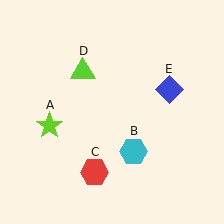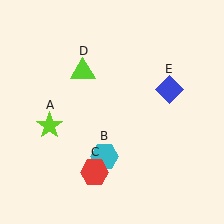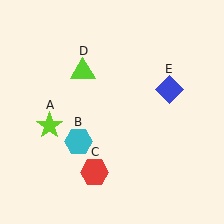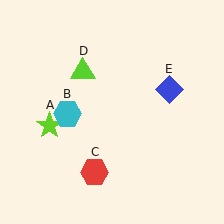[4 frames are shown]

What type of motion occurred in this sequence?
The cyan hexagon (object B) rotated clockwise around the center of the scene.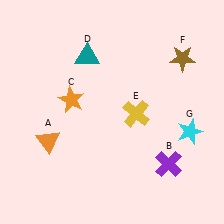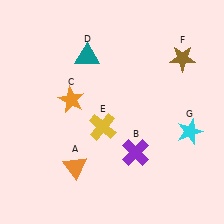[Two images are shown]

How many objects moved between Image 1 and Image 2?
3 objects moved between the two images.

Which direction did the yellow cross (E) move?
The yellow cross (E) moved left.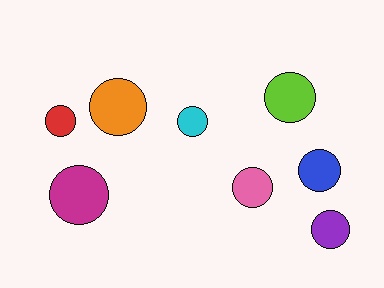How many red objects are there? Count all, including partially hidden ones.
There is 1 red object.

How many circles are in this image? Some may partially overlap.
There are 8 circles.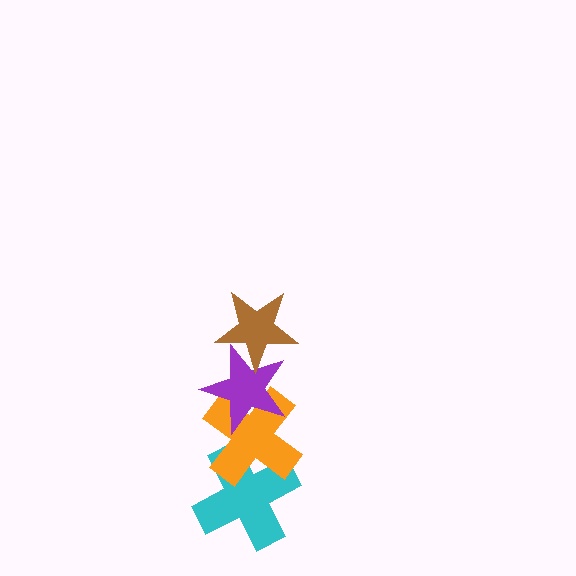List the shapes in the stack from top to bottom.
From top to bottom: the brown star, the purple star, the orange cross, the cyan cross.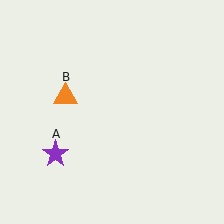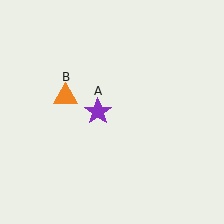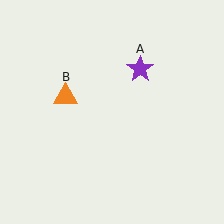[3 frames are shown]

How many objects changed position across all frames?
1 object changed position: purple star (object A).